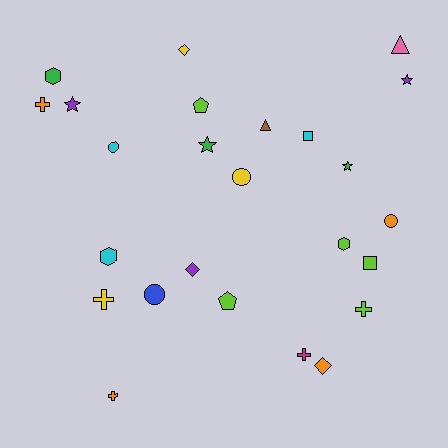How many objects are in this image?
There are 25 objects.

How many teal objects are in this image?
There are no teal objects.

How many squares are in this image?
There are 2 squares.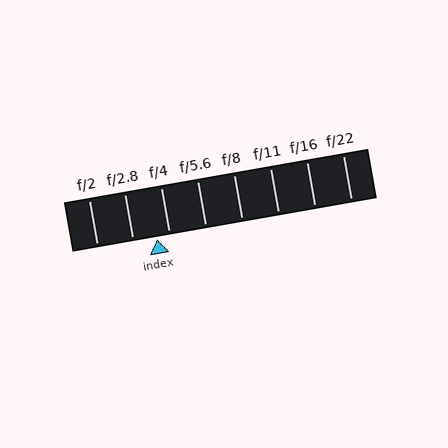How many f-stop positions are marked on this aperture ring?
There are 8 f-stop positions marked.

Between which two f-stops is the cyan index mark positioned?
The index mark is between f/2.8 and f/4.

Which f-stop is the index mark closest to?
The index mark is closest to f/4.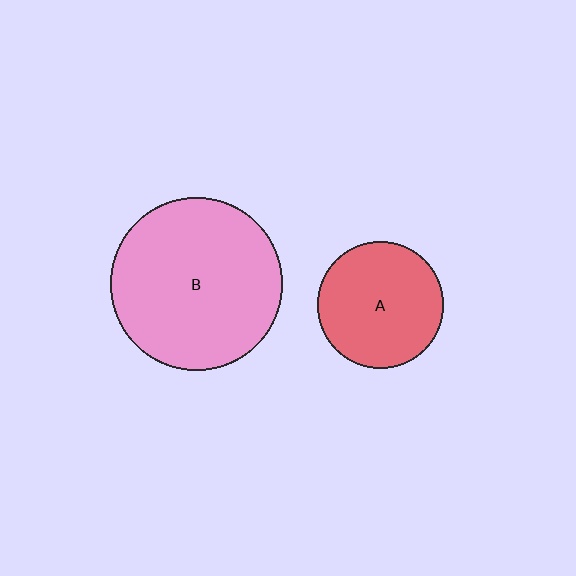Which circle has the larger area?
Circle B (pink).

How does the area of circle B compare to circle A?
Approximately 1.9 times.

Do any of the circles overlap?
No, none of the circles overlap.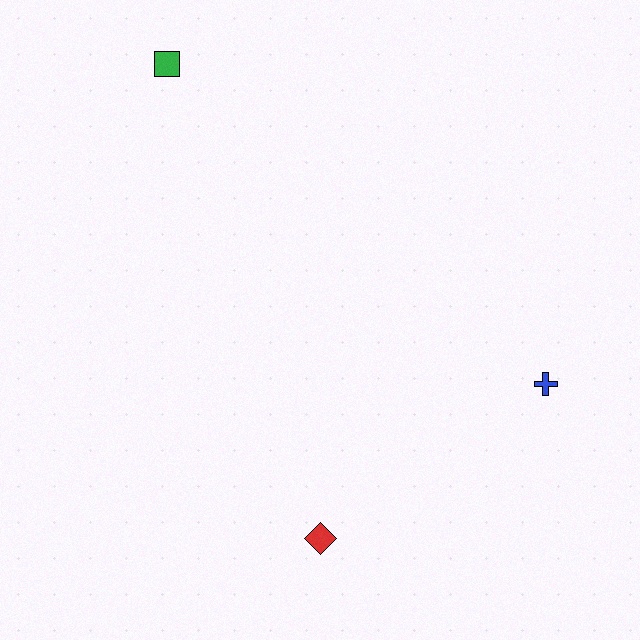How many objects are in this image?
There are 3 objects.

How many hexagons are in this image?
There are no hexagons.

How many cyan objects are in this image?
There are no cyan objects.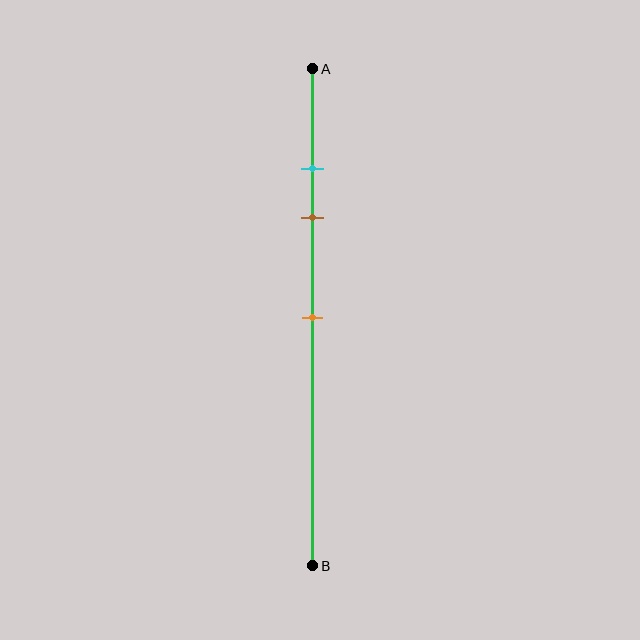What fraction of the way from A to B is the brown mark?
The brown mark is approximately 30% (0.3) of the way from A to B.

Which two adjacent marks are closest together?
The cyan and brown marks are the closest adjacent pair.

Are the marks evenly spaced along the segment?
No, the marks are not evenly spaced.